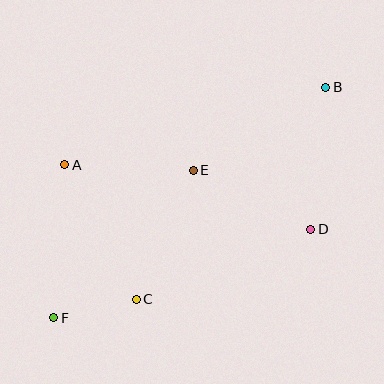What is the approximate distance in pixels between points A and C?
The distance between A and C is approximately 153 pixels.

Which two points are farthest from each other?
Points B and F are farthest from each other.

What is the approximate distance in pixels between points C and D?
The distance between C and D is approximately 188 pixels.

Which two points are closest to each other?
Points C and F are closest to each other.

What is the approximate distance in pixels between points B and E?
The distance between B and E is approximately 156 pixels.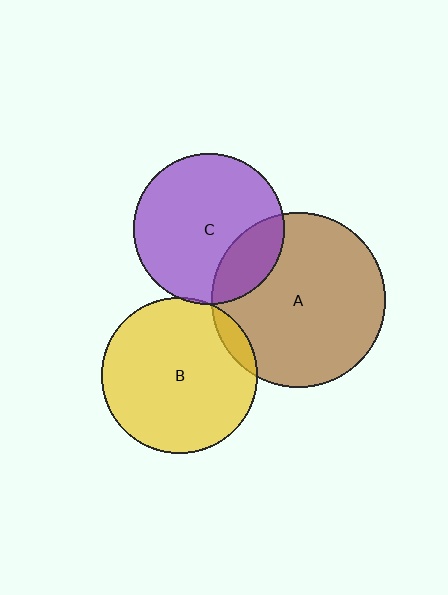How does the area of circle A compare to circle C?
Approximately 1.3 times.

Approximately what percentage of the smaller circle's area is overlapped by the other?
Approximately 5%.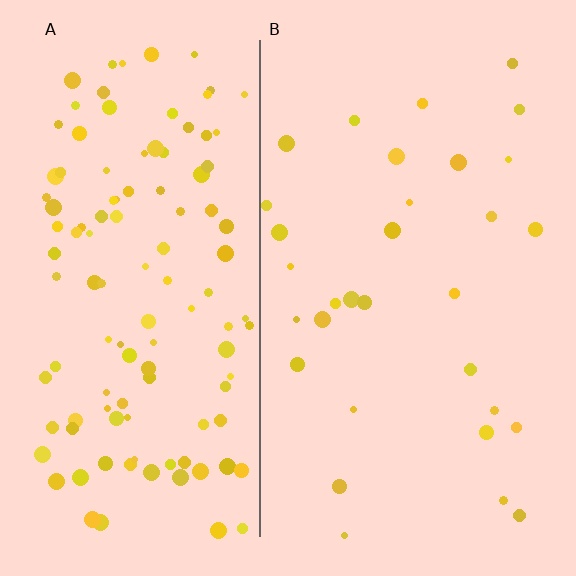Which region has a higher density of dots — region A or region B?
A (the left).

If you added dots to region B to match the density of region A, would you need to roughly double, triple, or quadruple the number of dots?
Approximately quadruple.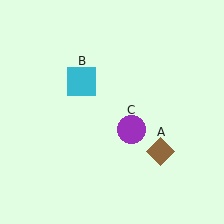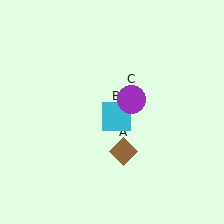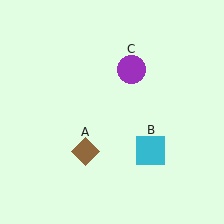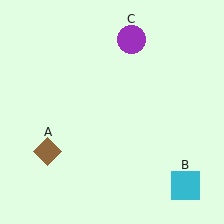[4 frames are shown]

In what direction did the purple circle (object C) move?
The purple circle (object C) moved up.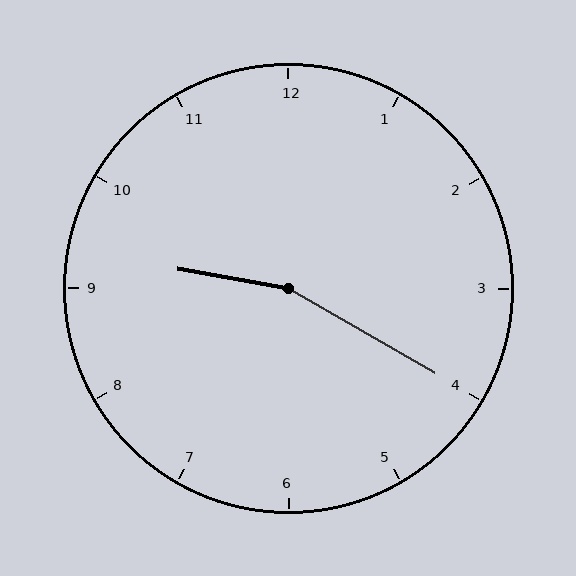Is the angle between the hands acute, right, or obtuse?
It is obtuse.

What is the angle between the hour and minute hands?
Approximately 160 degrees.